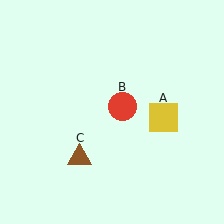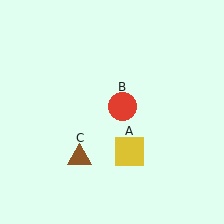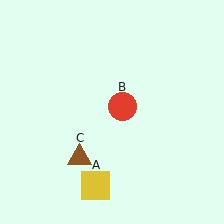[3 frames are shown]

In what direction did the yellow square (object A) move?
The yellow square (object A) moved down and to the left.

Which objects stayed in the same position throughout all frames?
Red circle (object B) and brown triangle (object C) remained stationary.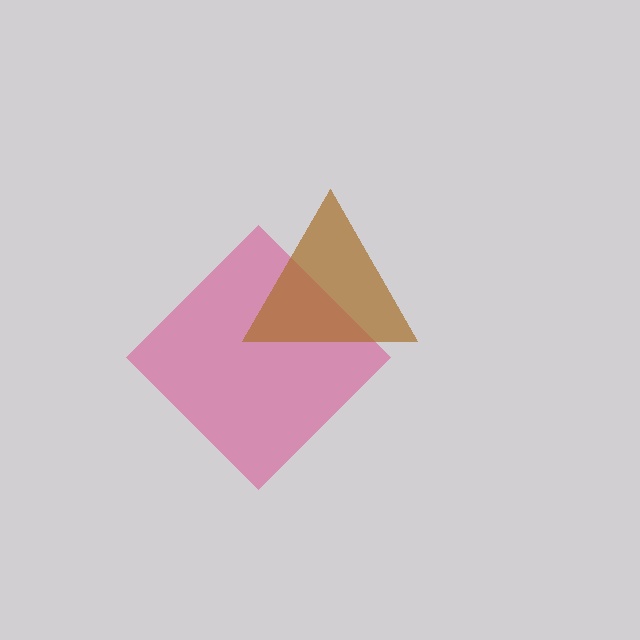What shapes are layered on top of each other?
The layered shapes are: a magenta diamond, a brown triangle.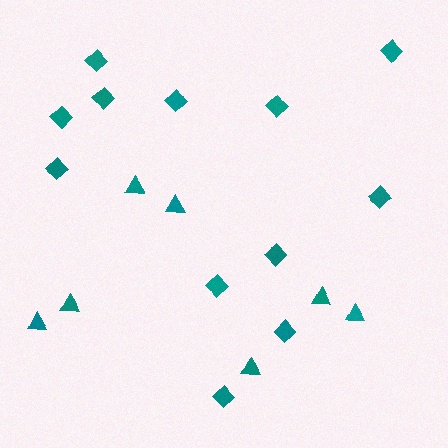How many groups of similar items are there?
There are 2 groups: one group of diamonds (12) and one group of triangles (7).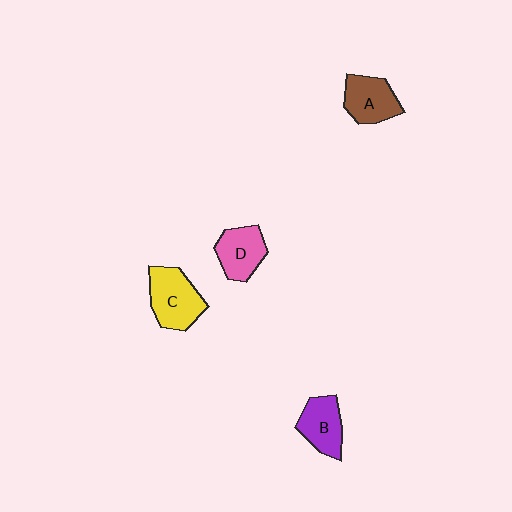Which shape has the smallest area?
Shape B (purple).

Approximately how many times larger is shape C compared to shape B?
Approximately 1.3 times.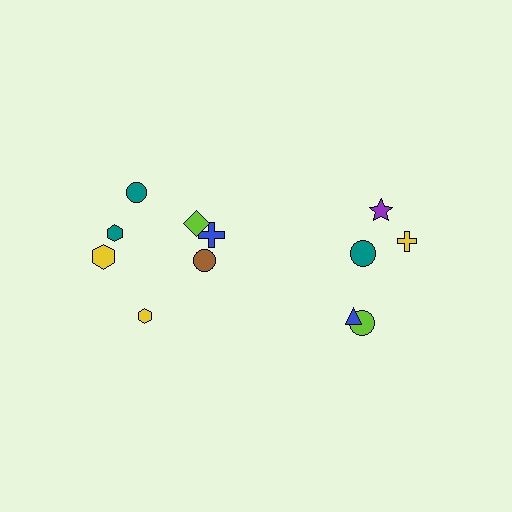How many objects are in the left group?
There are 7 objects.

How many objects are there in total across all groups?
There are 12 objects.